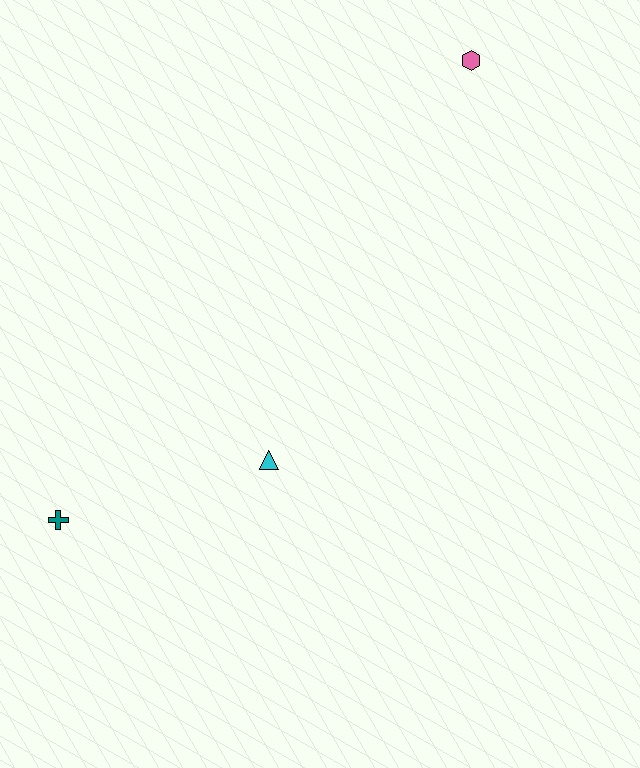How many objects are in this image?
There are 3 objects.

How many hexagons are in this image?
There is 1 hexagon.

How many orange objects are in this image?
There are no orange objects.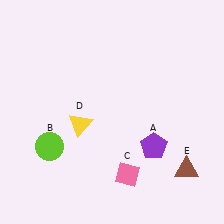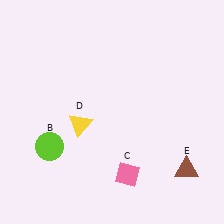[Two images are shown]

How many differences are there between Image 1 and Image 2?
There is 1 difference between the two images.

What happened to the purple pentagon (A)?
The purple pentagon (A) was removed in Image 2. It was in the bottom-right area of Image 1.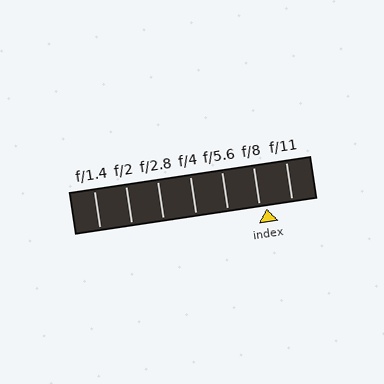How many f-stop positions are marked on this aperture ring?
There are 7 f-stop positions marked.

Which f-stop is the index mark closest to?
The index mark is closest to f/8.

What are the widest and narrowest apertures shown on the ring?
The widest aperture shown is f/1.4 and the narrowest is f/11.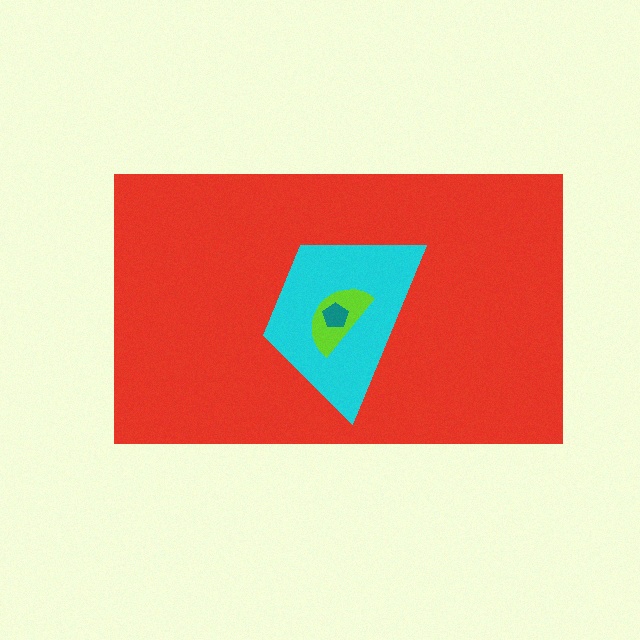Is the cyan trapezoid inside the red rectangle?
Yes.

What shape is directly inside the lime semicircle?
The teal pentagon.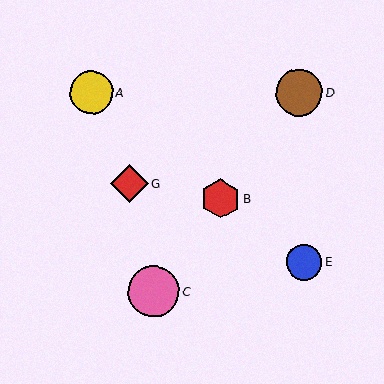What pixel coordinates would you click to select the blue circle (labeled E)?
Click at (304, 262) to select the blue circle E.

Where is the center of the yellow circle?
The center of the yellow circle is at (92, 92).